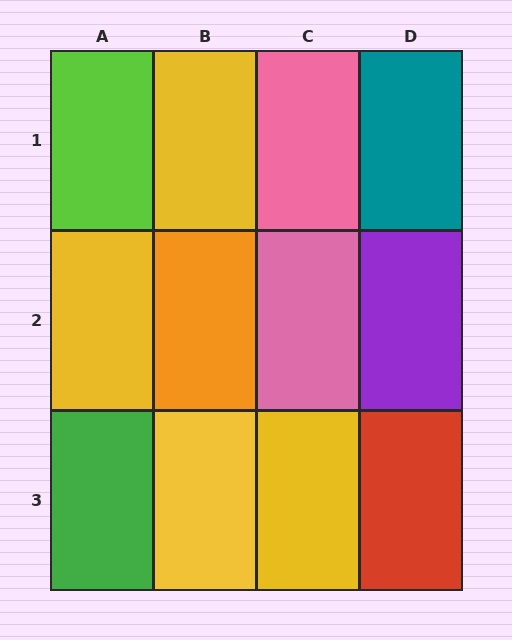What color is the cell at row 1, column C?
Pink.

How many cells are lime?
1 cell is lime.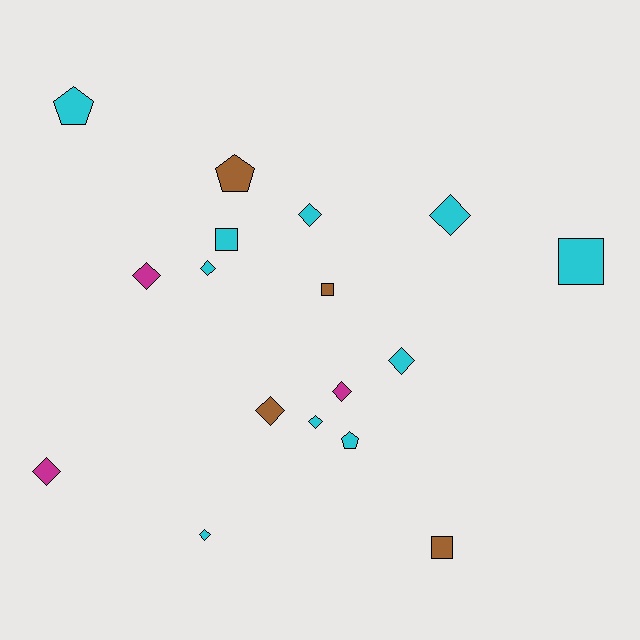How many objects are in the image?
There are 17 objects.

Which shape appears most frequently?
Diamond, with 10 objects.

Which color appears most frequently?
Cyan, with 10 objects.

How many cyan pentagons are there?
There are 2 cyan pentagons.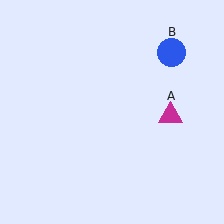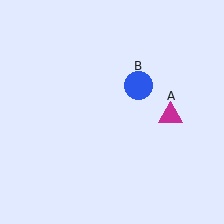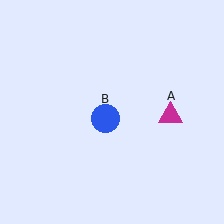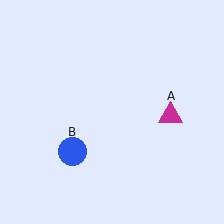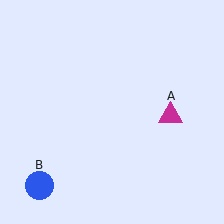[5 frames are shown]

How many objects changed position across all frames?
1 object changed position: blue circle (object B).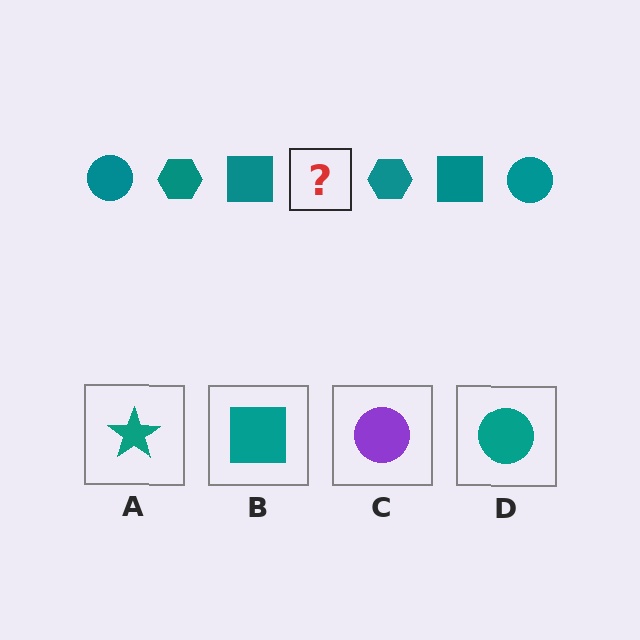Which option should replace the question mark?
Option D.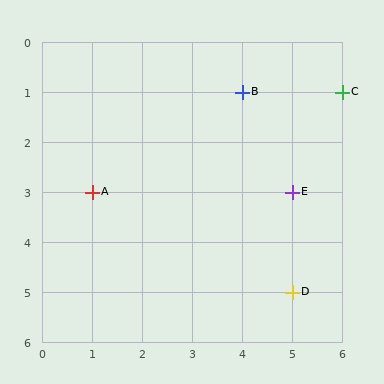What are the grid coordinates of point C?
Point C is at grid coordinates (6, 1).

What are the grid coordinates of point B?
Point B is at grid coordinates (4, 1).